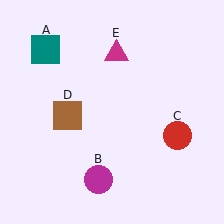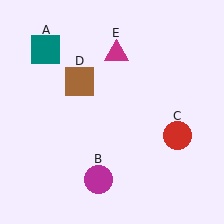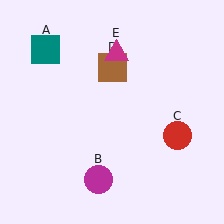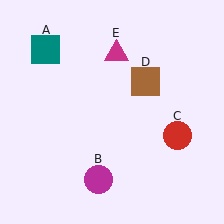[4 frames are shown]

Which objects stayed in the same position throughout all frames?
Teal square (object A) and magenta circle (object B) and red circle (object C) and magenta triangle (object E) remained stationary.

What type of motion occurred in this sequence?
The brown square (object D) rotated clockwise around the center of the scene.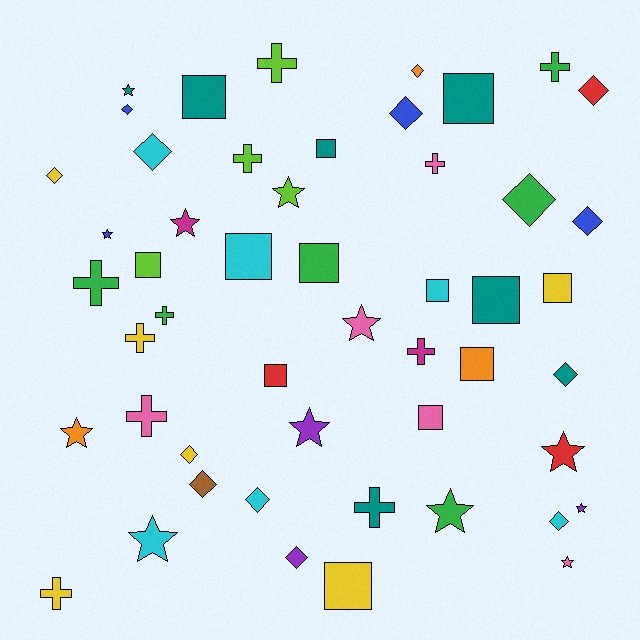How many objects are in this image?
There are 50 objects.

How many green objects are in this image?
There are 6 green objects.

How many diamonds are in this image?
There are 14 diamonds.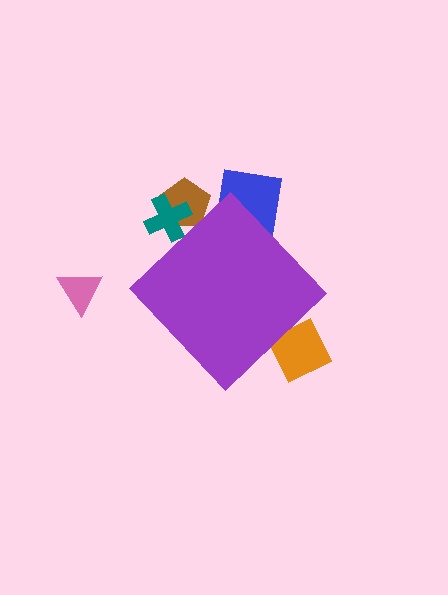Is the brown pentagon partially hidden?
Yes, the brown pentagon is partially hidden behind the purple diamond.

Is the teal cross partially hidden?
Yes, the teal cross is partially hidden behind the purple diamond.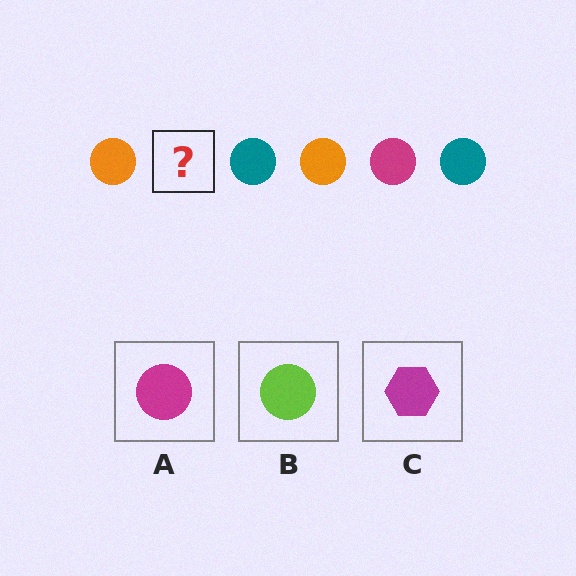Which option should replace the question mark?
Option A.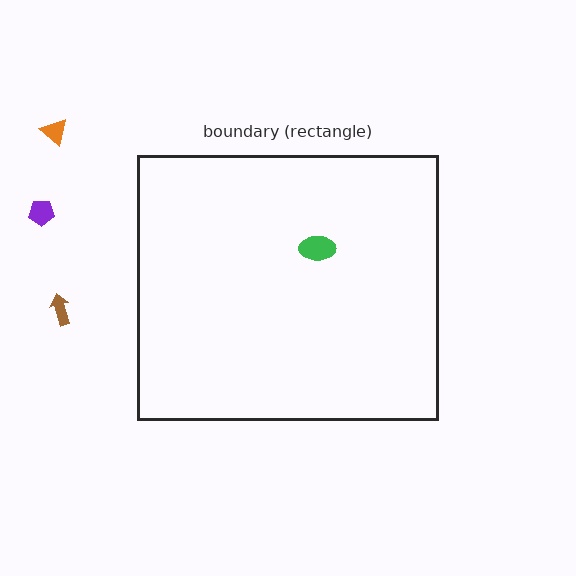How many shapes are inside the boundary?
1 inside, 3 outside.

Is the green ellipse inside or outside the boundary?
Inside.